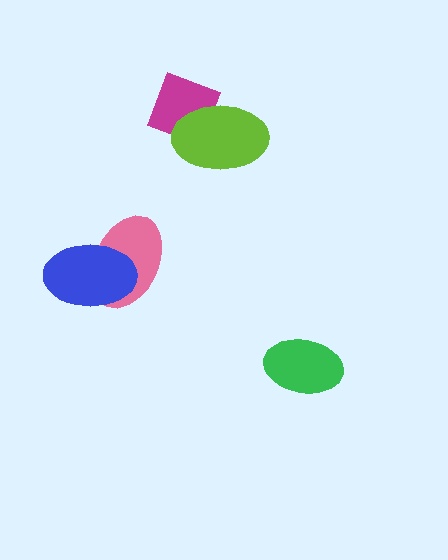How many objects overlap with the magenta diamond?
1 object overlaps with the magenta diamond.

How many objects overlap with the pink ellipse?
1 object overlaps with the pink ellipse.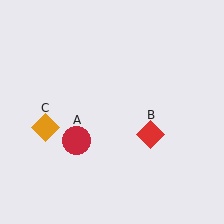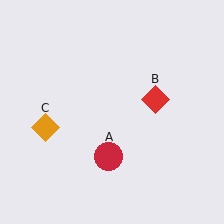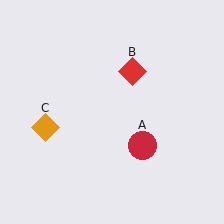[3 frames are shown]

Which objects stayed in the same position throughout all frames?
Orange diamond (object C) remained stationary.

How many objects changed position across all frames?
2 objects changed position: red circle (object A), red diamond (object B).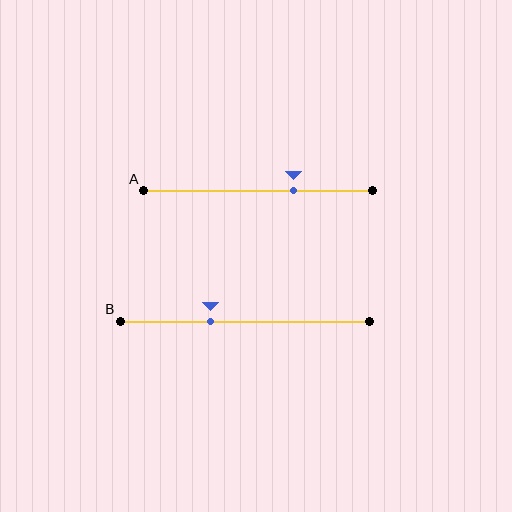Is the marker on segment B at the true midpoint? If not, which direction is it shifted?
No, the marker on segment B is shifted to the left by about 14% of the segment length.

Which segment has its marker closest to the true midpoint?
Segment B has its marker closest to the true midpoint.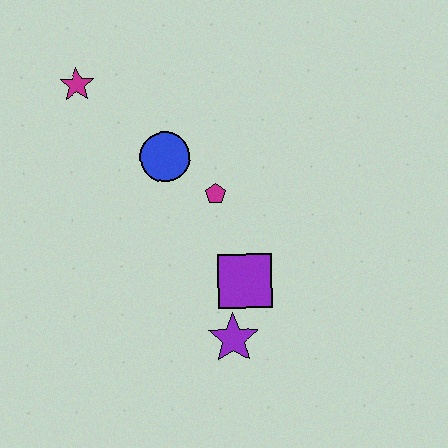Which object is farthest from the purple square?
The magenta star is farthest from the purple square.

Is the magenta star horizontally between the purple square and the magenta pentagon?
No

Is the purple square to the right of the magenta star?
Yes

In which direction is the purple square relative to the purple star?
The purple square is above the purple star.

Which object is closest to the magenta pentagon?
The blue circle is closest to the magenta pentagon.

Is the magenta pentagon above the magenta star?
No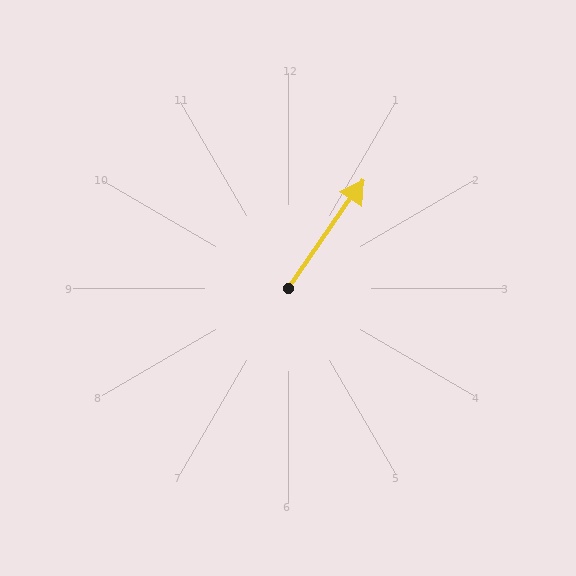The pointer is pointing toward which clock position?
Roughly 1 o'clock.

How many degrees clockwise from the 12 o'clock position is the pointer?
Approximately 35 degrees.